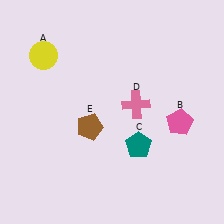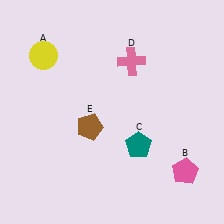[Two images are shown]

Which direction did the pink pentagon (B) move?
The pink pentagon (B) moved down.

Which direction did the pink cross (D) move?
The pink cross (D) moved up.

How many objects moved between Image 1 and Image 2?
2 objects moved between the two images.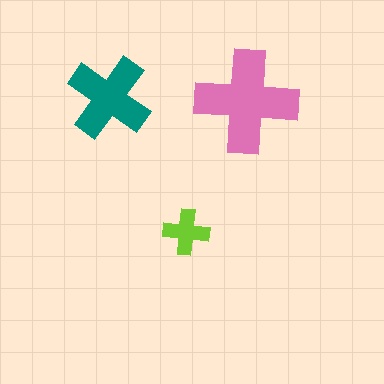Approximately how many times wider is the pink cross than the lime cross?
About 2 times wider.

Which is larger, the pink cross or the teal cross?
The pink one.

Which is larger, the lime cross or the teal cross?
The teal one.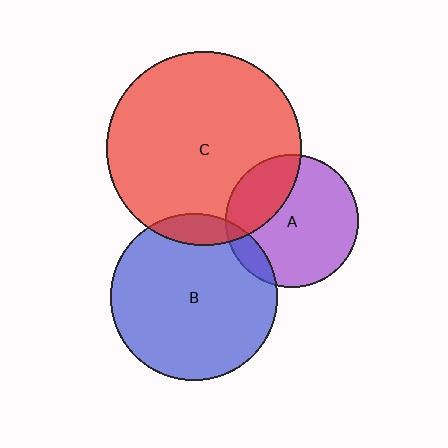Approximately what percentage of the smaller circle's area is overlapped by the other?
Approximately 10%.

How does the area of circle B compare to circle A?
Approximately 1.6 times.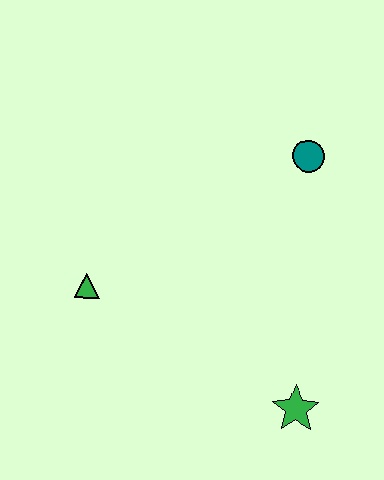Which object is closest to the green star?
The green triangle is closest to the green star.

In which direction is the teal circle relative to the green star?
The teal circle is above the green star.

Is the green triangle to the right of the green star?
No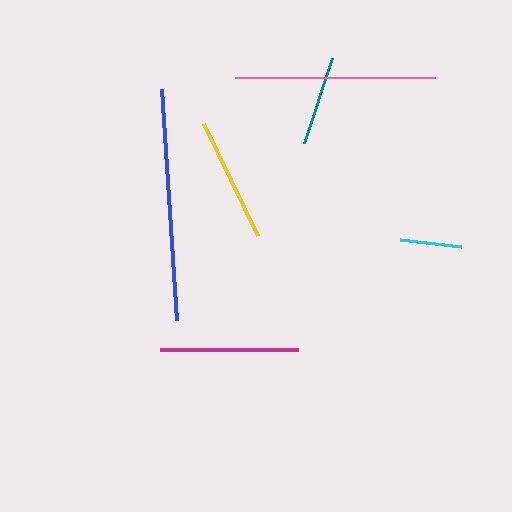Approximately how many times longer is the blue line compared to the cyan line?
The blue line is approximately 3.7 times the length of the cyan line.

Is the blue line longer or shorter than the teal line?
The blue line is longer than the teal line.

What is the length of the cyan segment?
The cyan segment is approximately 62 pixels long.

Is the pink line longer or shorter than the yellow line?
The pink line is longer than the yellow line.